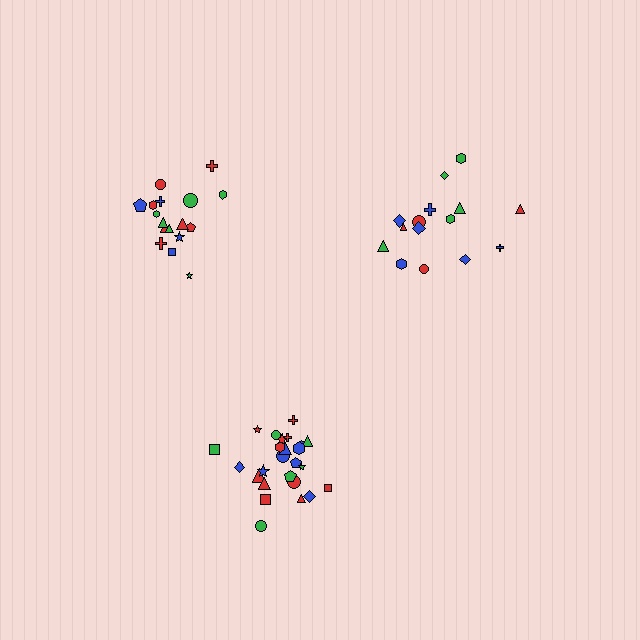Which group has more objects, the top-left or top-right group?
The top-left group.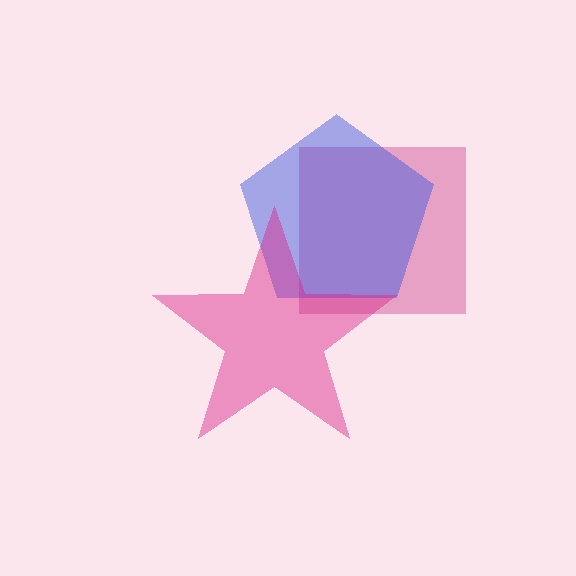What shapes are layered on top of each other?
The layered shapes are: a pink square, a blue pentagon, a magenta star.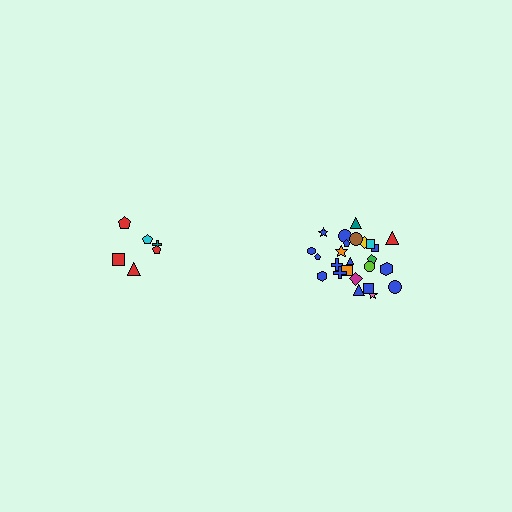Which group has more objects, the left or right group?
The right group.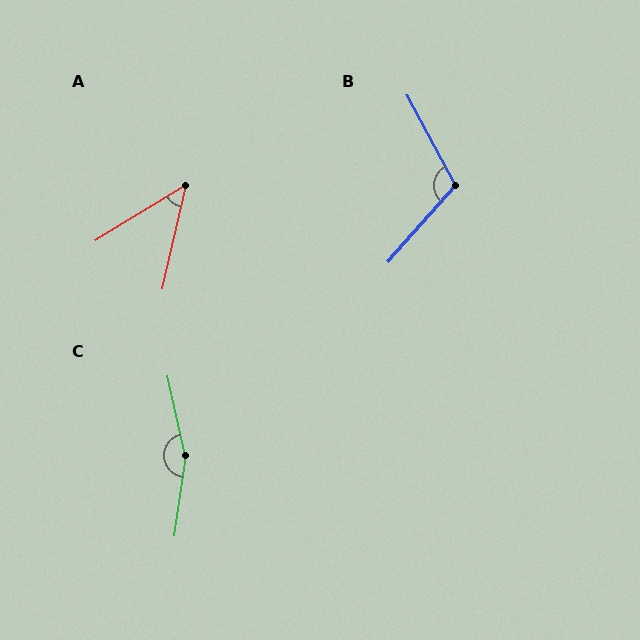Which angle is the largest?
C, at approximately 160 degrees.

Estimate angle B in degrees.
Approximately 110 degrees.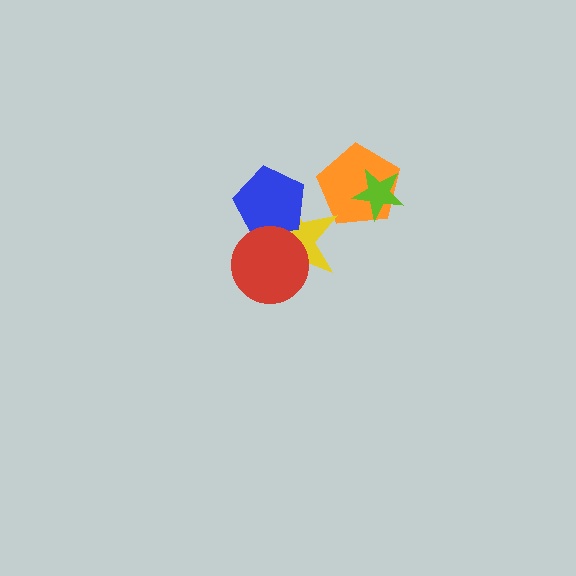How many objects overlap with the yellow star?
2 objects overlap with the yellow star.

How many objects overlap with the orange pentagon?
1 object overlaps with the orange pentagon.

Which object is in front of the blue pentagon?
The red circle is in front of the blue pentagon.